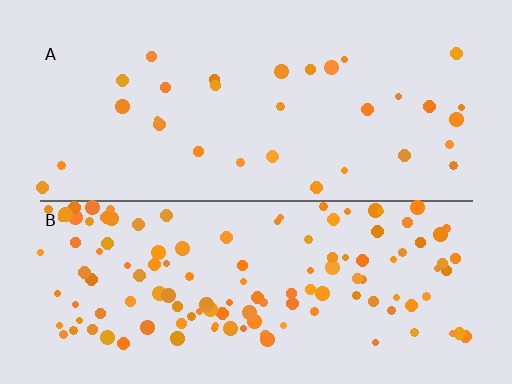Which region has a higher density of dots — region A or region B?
B (the bottom).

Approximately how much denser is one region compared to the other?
Approximately 4.1× — region B over region A.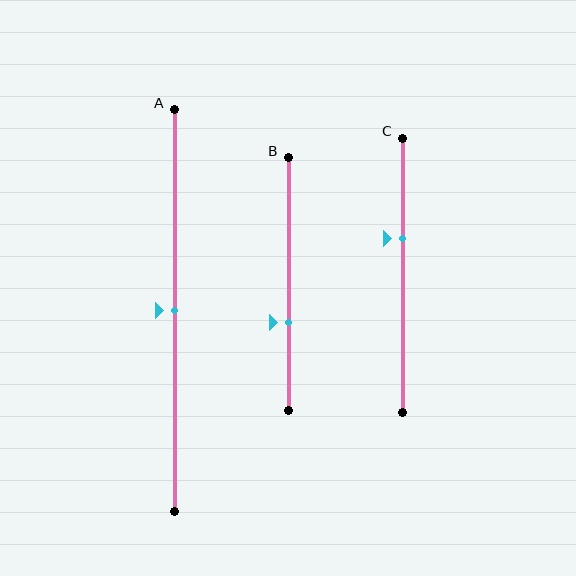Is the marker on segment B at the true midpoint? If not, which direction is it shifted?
No, the marker on segment B is shifted downward by about 15% of the segment length.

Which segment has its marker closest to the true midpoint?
Segment A has its marker closest to the true midpoint.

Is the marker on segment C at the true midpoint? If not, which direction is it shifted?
No, the marker on segment C is shifted upward by about 13% of the segment length.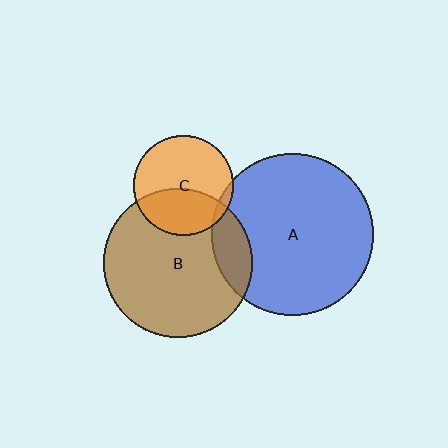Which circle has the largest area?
Circle A (blue).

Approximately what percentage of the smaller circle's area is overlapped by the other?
Approximately 5%.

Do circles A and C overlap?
Yes.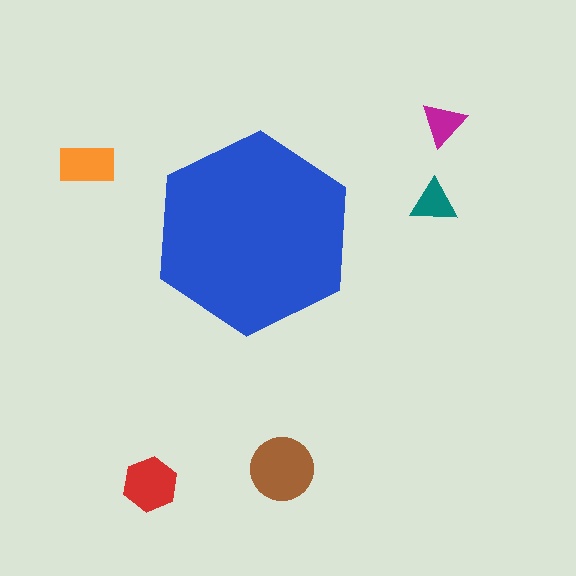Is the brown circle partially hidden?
No, the brown circle is fully visible.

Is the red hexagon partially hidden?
No, the red hexagon is fully visible.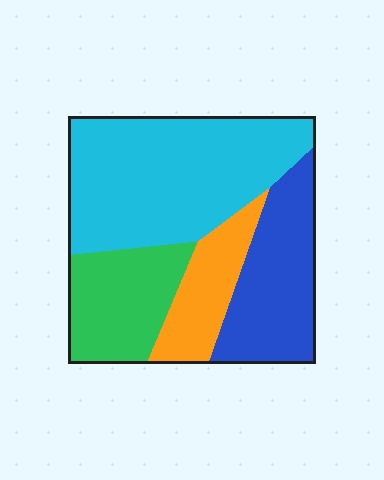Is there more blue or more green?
Blue.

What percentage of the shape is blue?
Blue takes up between a sixth and a third of the shape.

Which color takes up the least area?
Orange, at roughly 15%.